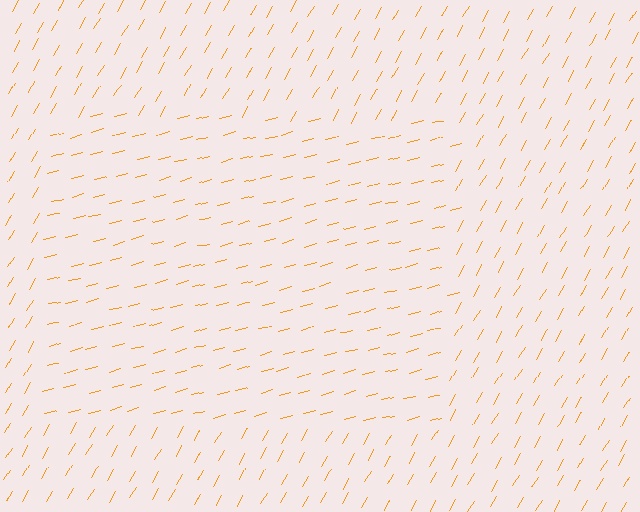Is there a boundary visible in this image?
Yes, there is a texture boundary formed by a change in line orientation.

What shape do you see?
I see a rectangle.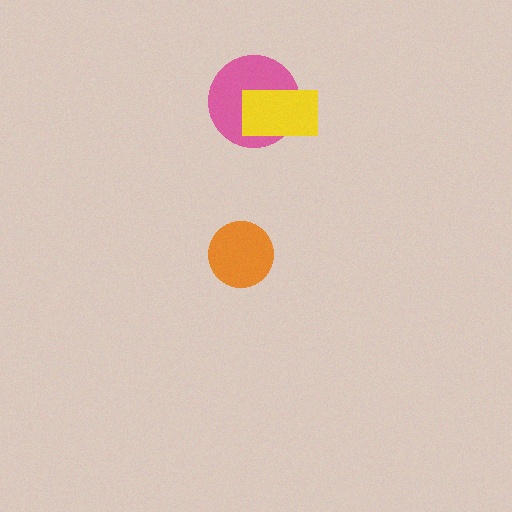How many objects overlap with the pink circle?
1 object overlaps with the pink circle.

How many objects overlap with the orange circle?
0 objects overlap with the orange circle.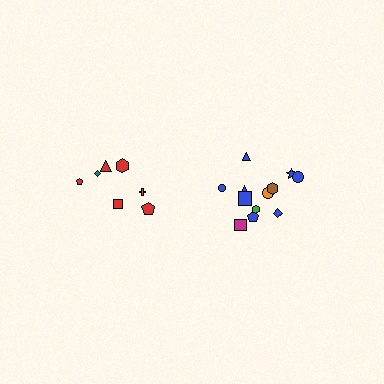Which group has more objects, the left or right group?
The right group.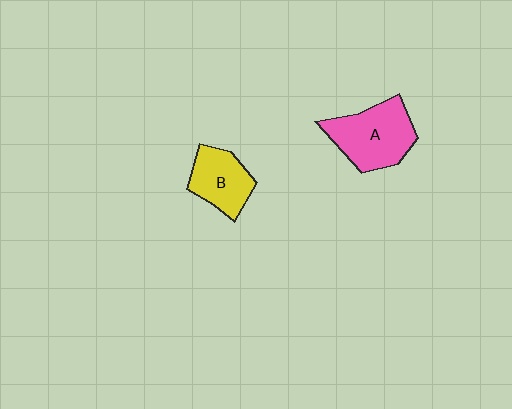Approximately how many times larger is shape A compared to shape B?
Approximately 1.4 times.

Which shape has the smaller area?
Shape B (yellow).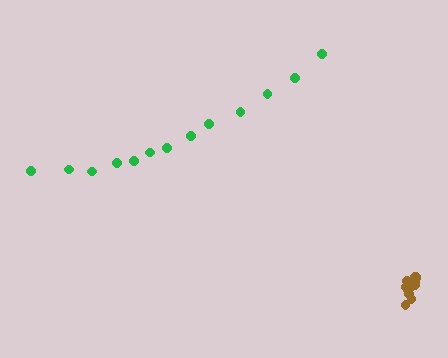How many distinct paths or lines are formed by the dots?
There are 2 distinct paths.